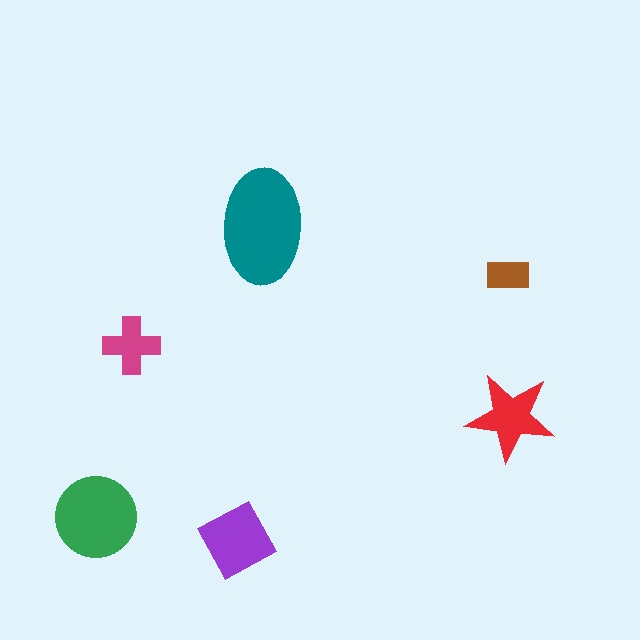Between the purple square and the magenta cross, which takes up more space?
The purple square.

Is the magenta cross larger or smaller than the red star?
Smaller.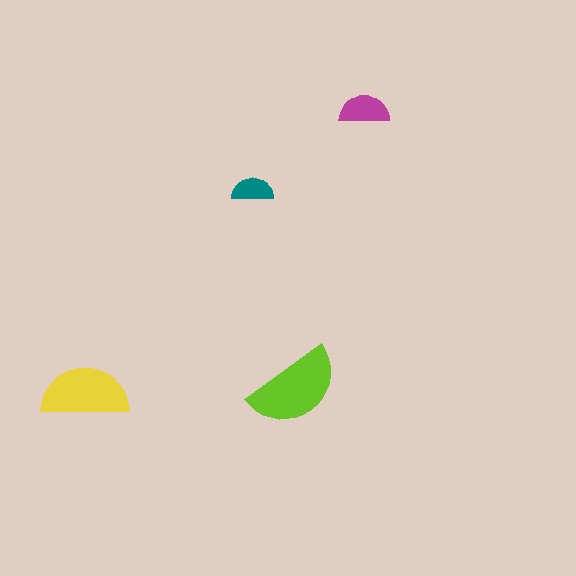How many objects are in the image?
There are 4 objects in the image.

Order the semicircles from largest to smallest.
the lime one, the yellow one, the magenta one, the teal one.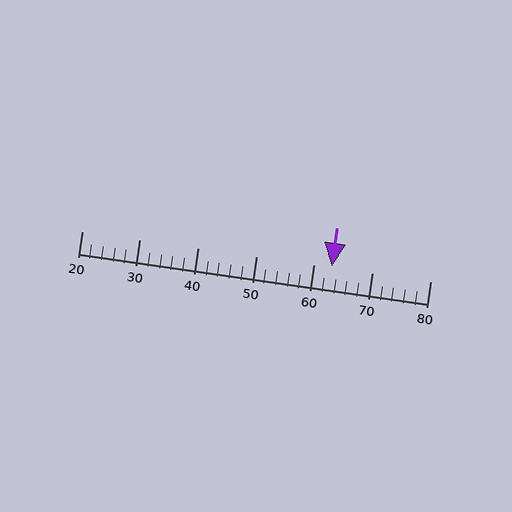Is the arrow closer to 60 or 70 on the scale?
The arrow is closer to 60.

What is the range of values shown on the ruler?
The ruler shows values from 20 to 80.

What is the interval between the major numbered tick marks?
The major tick marks are spaced 10 units apart.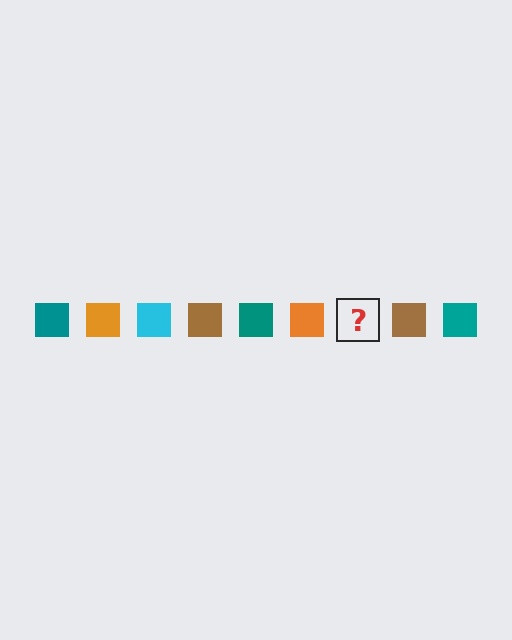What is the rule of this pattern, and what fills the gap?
The rule is that the pattern cycles through teal, orange, cyan, brown squares. The gap should be filled with a cyan square.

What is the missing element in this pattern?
The missing element is a cyan square.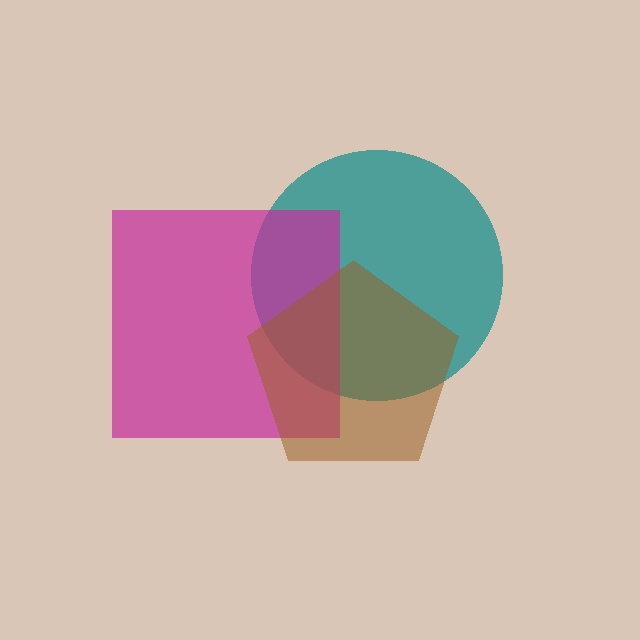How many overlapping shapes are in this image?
There are 3 overlapping shapes in the image.